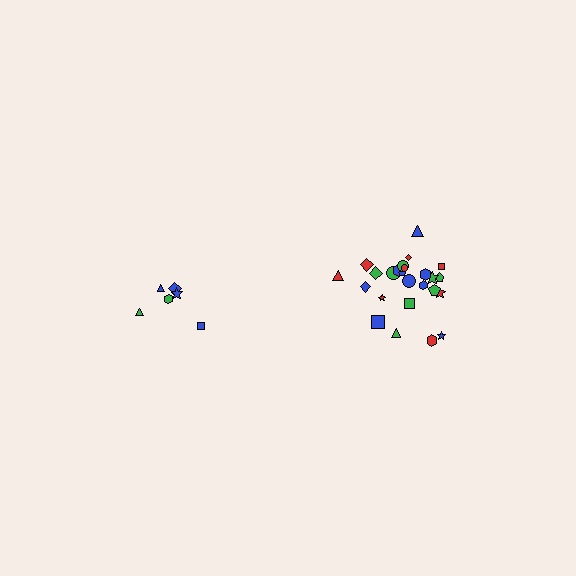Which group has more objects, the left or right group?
The right group.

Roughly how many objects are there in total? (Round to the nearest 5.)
Roughly 30 objects in total.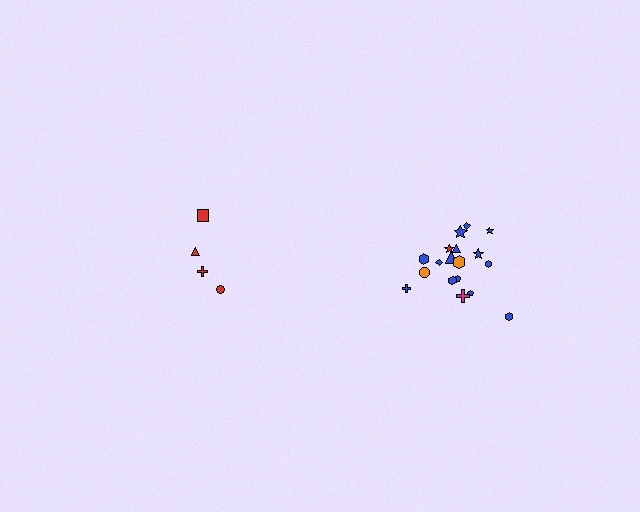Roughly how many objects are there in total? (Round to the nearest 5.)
Roughly 20 objects in total.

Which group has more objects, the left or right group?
The right group.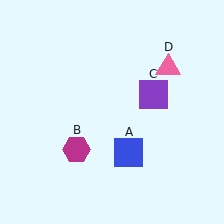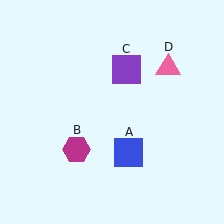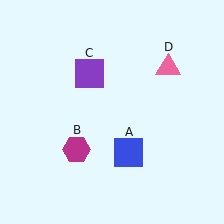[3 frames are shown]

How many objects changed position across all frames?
1 object changed position: purple square (object C).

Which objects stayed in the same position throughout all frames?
Blue square (object A) and magenta hexagon (object B) and pink triangle (object D) remained stationary.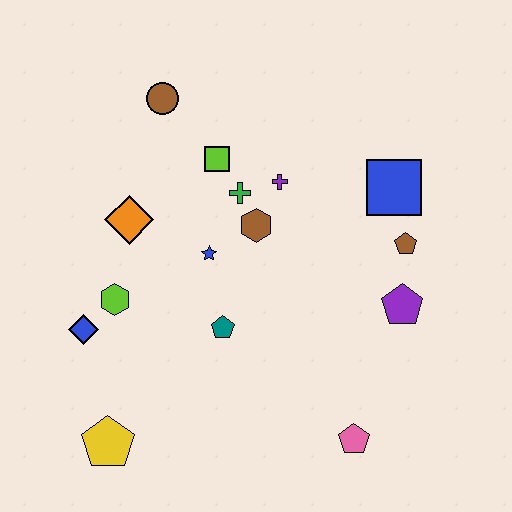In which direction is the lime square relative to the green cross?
The lime square is above the green cross.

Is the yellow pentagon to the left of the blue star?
Yes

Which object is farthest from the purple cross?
The yellow pentagon is farthest from the purple cross.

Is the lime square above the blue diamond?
Yes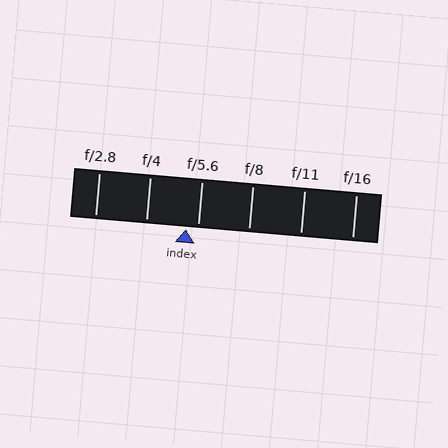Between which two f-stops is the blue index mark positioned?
The index mark is between f/4 and f/5.6.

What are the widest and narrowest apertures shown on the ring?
The widest aperture shown is f/2.8 and the narrowest is f/16.